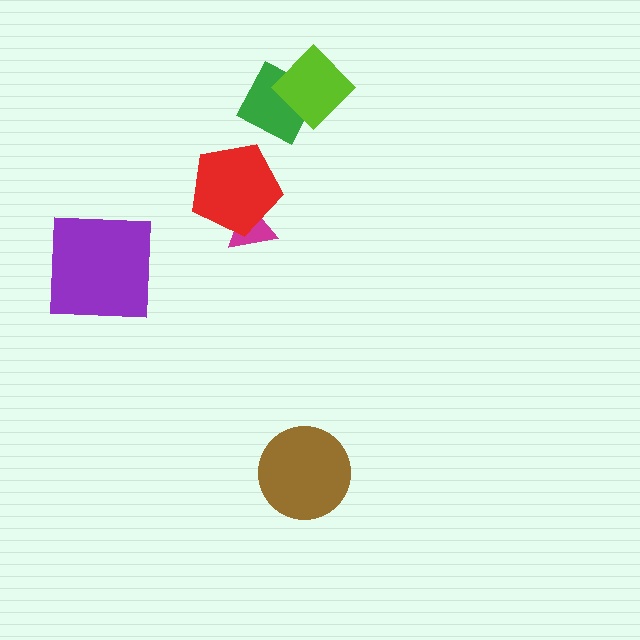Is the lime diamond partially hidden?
No, no other shape covers it.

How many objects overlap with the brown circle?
0 objects overlap with the brown circle.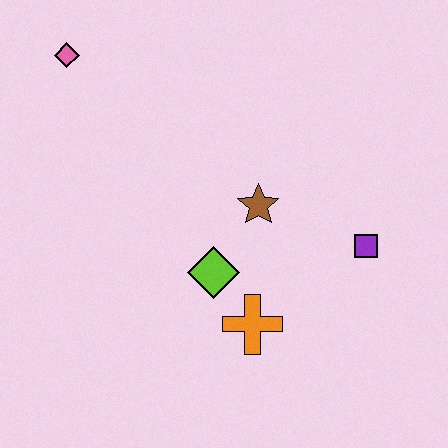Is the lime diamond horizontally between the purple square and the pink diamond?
Yes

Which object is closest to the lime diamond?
The orange cross is closest to the lime diamond.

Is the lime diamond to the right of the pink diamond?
Yes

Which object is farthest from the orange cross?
The pink diamond is farthest from the orange cross.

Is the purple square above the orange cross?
Yes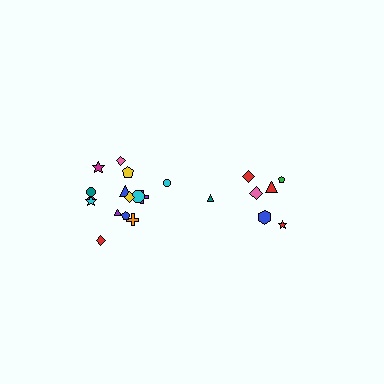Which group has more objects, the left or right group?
The left group.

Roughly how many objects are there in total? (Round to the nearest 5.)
Roughly 20 objects in total.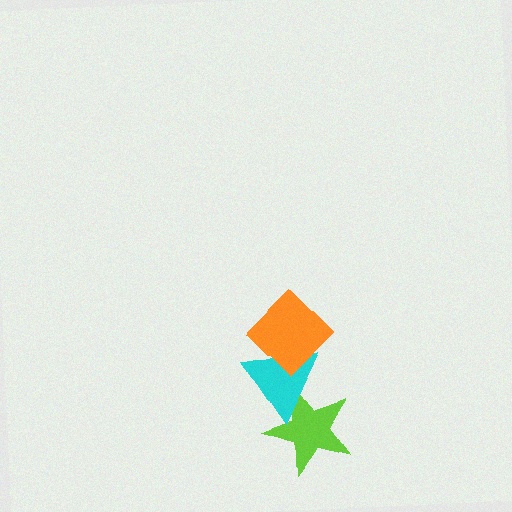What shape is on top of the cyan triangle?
The orange diamond is on top of the cyan triangle.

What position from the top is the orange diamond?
The orange diamond is 1st from the top.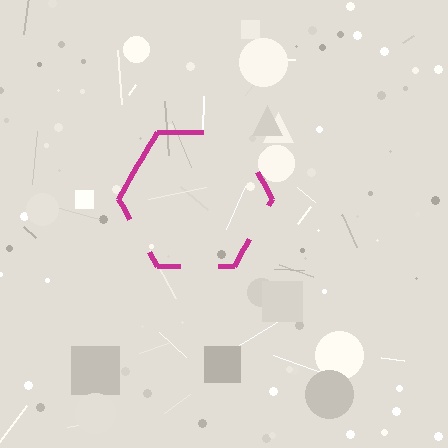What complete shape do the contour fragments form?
The contour fragments form a hexagon.